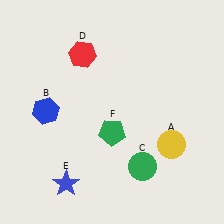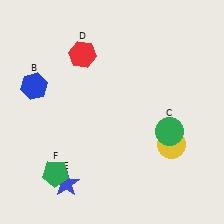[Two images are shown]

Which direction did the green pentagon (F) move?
The green pentagon (F) moved left.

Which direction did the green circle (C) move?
The green circle (C) moved up.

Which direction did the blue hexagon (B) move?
The blue hexagon (B) moved up.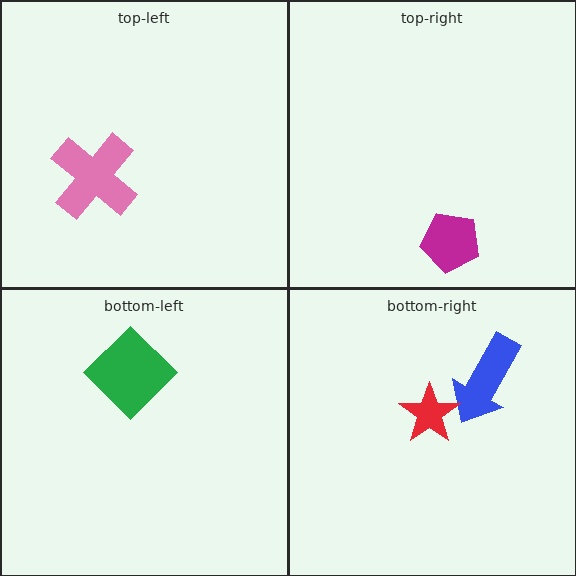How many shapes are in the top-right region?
1.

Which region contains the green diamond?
The bottom-left region.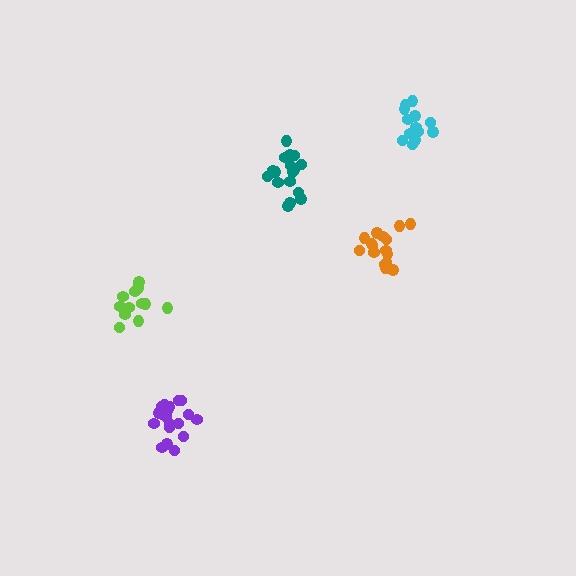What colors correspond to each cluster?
The clusters are colored: purple, orange, lime, cyan, teal.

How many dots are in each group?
Group 1: 19 dots, Group 2: 16 dots, Group 3: 13 dots, Group 4: 13 dots, Group 5: 17 dots (78 total).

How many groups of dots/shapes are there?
There are 5 groups.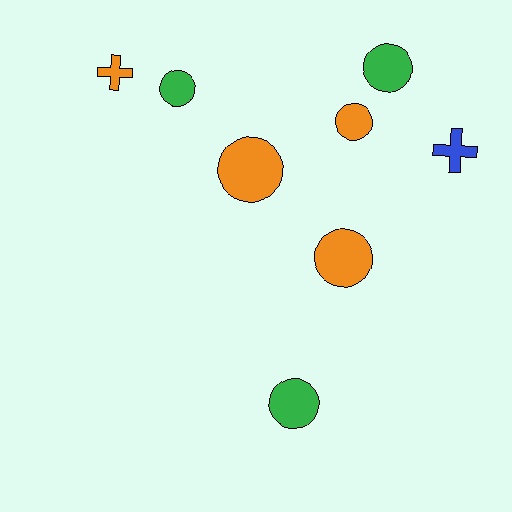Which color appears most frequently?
Orange, with 4 objects.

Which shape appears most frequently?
Circle, with 6 objects.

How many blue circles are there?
There are no blue circles.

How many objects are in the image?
There are 8 objects.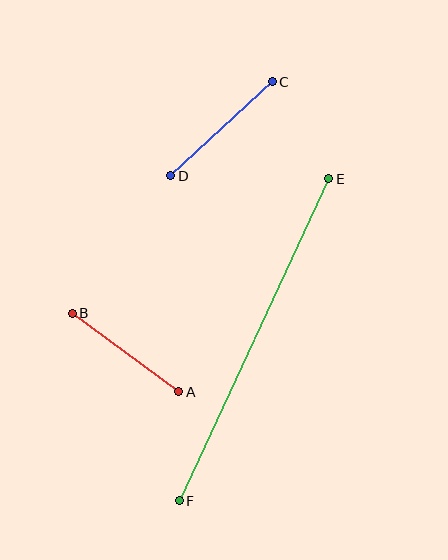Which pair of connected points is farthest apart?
Points E and F are farthest apart.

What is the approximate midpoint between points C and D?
The midpoint is at approximately (222, 129) pixels.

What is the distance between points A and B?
The distance is approximately 132 pixels.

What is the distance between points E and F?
The distance is approximately 355 pixels.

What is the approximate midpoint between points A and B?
The midpoint is at approximately (126, 353) pixels.